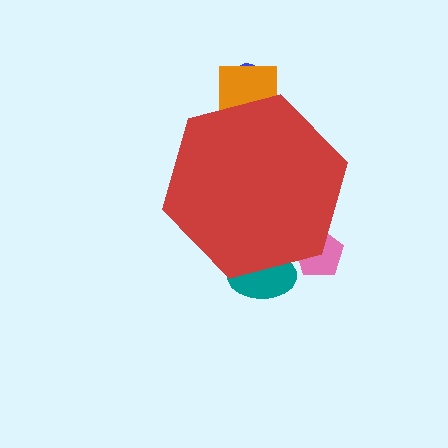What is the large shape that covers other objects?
A red hexagon.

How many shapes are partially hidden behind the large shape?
4 shapes are partially hidden.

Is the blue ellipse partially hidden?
Yes, the blue ellipse is partially hidden behind the red hexagon.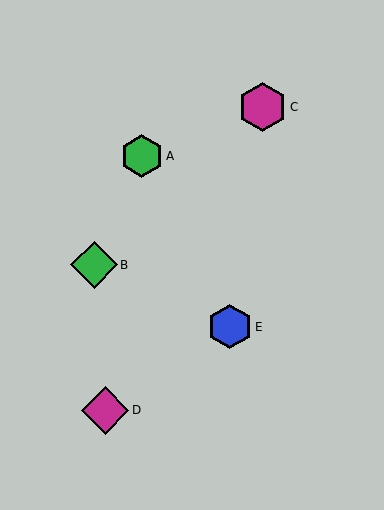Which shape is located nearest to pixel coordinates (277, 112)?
The magenta hexagon (labeled C) at (262, 107) is nearest to that location.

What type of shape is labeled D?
Shape D is a magenta diamond.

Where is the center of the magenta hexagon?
The center of the magenta hexagon is at (262, 107).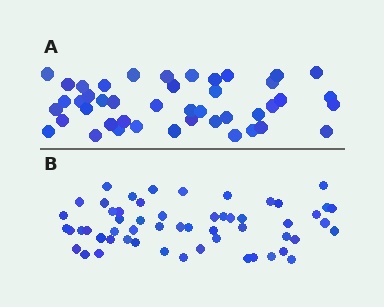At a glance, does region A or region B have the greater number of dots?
Region B (the bottom region) has more dots.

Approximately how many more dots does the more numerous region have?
Region B has roughly 12 or so more dots than region A.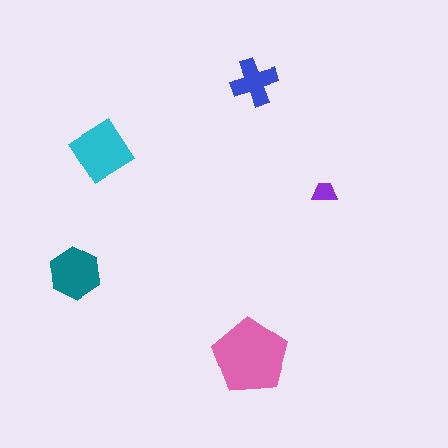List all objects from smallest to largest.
The purple trapezoid, the blue cross, the teal hexagon, the cyan diamond, the pink pentagon.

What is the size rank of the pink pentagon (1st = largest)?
1st.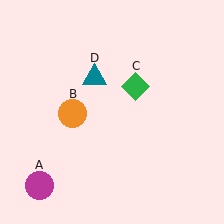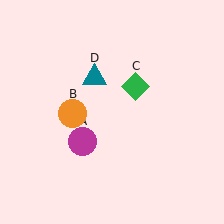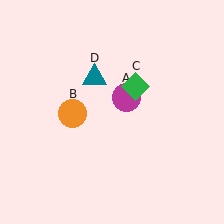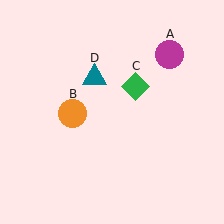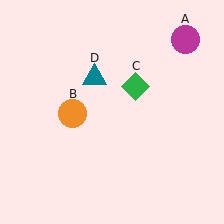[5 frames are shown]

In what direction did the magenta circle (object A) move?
The magenta circle (object A) moved up and to the right.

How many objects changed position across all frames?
1 object changed position: magenta circle (object A).